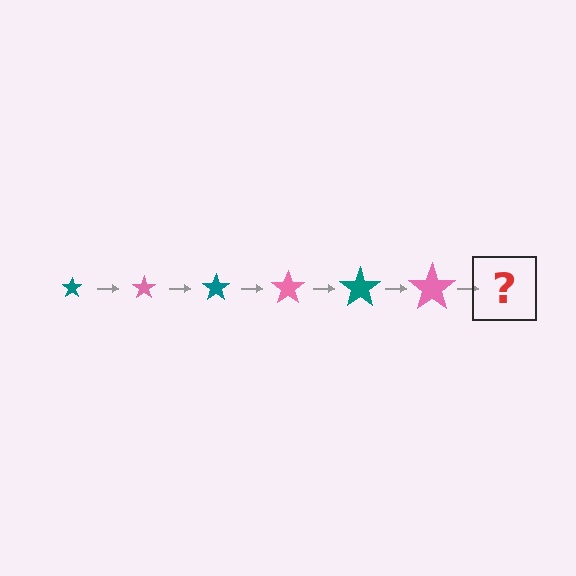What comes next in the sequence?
The next element should be a teal star, larger than the previous one.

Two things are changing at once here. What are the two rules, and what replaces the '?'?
The two rules are that the star grows larger each step and the color cycles through teal and pink. The '?' should be a teal star, larger than the previous one.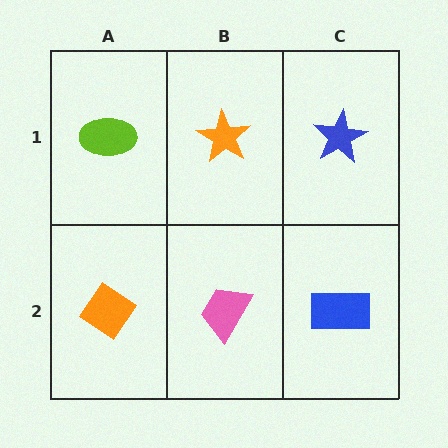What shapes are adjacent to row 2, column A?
A lime ellipse (row 1, column A), a pink trapezoid (row 2, column B).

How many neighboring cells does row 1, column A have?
2.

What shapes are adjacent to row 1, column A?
An orange diamond (row 2, column A), an orange star (row 1, column B).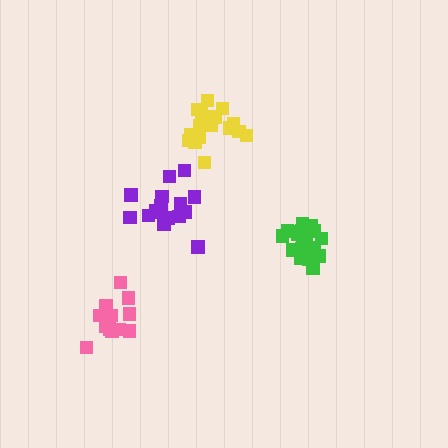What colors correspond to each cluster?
The clusters are colored: pink, green, purple, yellow.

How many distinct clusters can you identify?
There are 4 distinct clusters.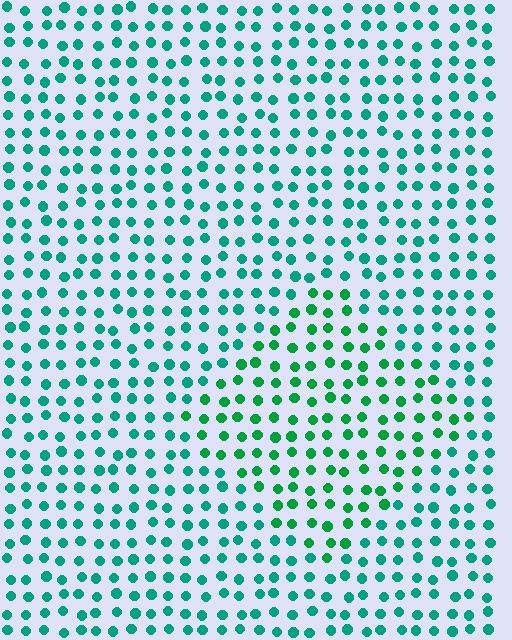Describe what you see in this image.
The image is filled with small teal elements in a uniform arrangement. A diamond-shaped region is visible where the elements are tinted to a slightly different hue, forming a subtle color boundary.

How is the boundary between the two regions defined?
The boundary is defined purely by a slight shift in hue (about 29 degrees). Spacing, size, and orientation are identical on both sides.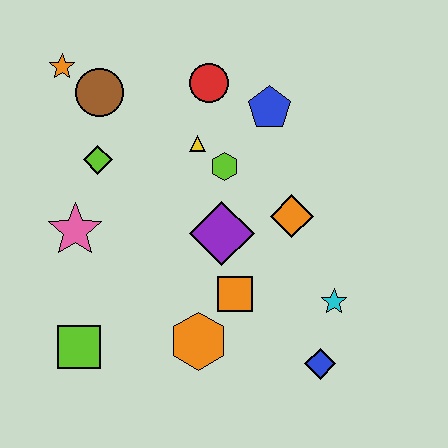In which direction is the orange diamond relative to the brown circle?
The orange diamond is to the right of the brown circle.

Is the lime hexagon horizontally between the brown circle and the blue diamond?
Yes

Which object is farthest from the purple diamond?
The orange star is farthest from the purple diamond.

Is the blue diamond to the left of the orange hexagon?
No